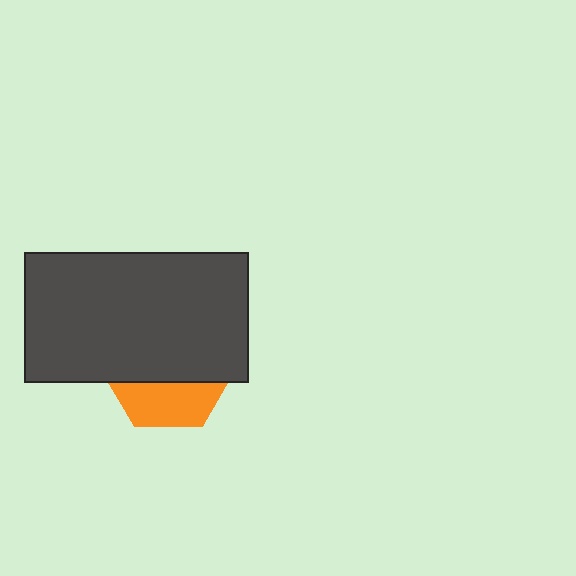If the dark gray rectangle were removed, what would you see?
You would see the complete orange hexagon.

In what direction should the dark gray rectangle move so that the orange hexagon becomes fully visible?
The dark gray rectangle should move up. That is the shortest direction to clear the overlap and leave the orange hexagon fully visible.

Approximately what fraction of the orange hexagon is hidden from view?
Roughly 67% of the orange hexagon is hidden behind the dark gray rectangle.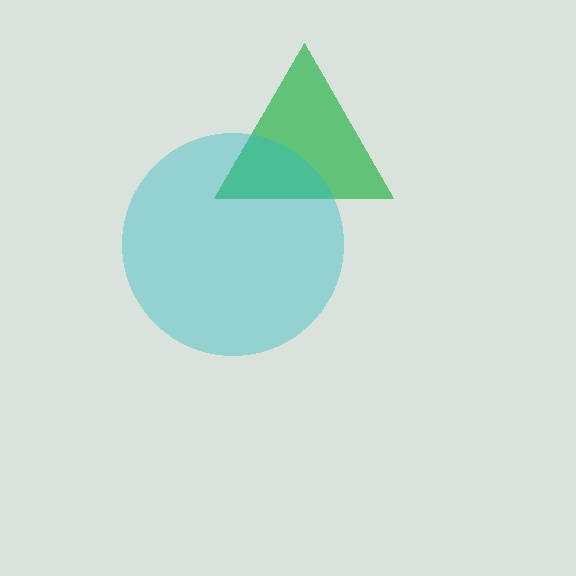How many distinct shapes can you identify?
There are 2 distinct shapes: a green triangle, a cyan circle.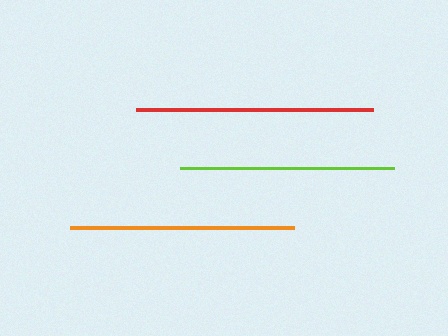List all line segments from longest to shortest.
From longest to shortest: red, orange, lime.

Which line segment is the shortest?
The lime line is the shortest at approximately 214 pixels.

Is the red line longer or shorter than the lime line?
The red line is longer than the lime line.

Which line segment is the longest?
The red line is the longest at approximately 238 pixels.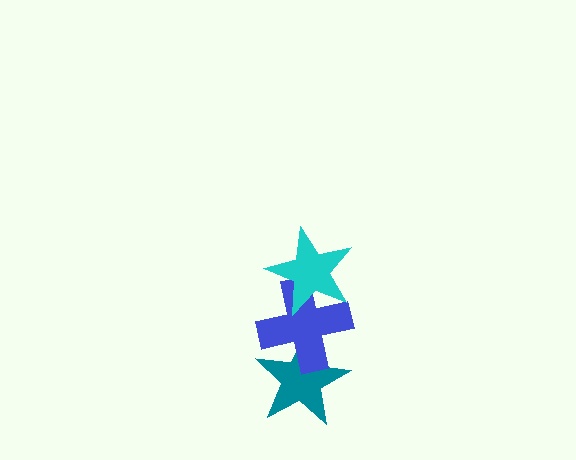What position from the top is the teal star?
The teal star is 3rd from the top.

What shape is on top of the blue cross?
The cyan star is on top of the blue cross.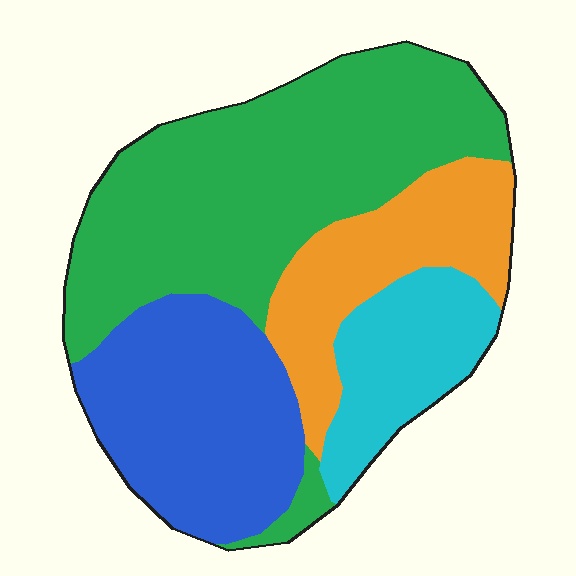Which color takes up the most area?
Green, at roughly 45%.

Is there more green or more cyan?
Green.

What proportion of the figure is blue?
Blue takes up about one quarter (1/4) of the figure.